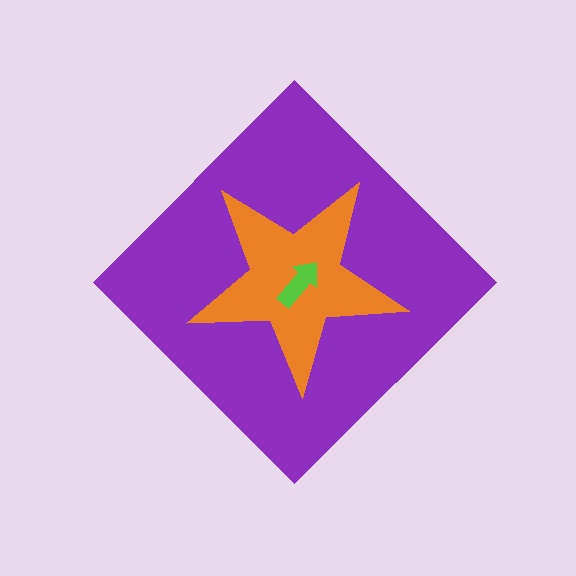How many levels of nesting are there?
3.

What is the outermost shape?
The purple diamond.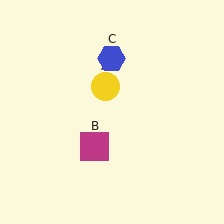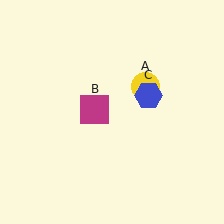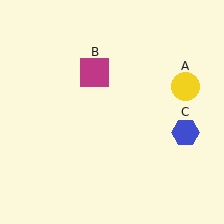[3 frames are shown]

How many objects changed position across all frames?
3 objects changed position: yellow circle (object A), magenta square (object B), blue hexagon (object C).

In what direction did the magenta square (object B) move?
The magenta square (object B) moved up.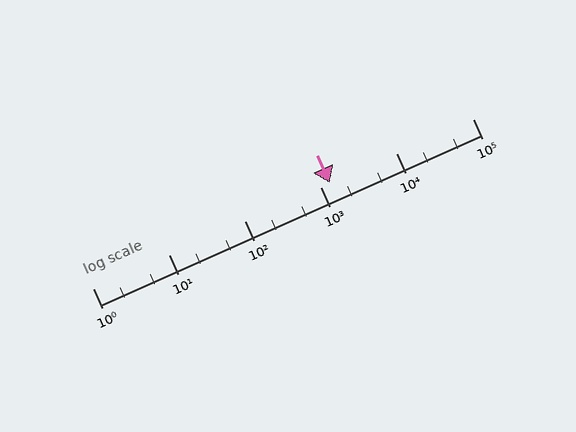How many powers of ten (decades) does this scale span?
The scale spans 5 decades, from 1 to 100000.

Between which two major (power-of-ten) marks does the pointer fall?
The pointer is between 1000 and 10000.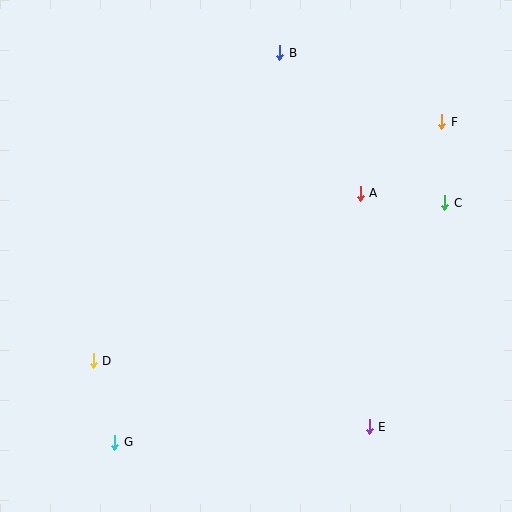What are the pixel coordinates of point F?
Point F is at (442, 122).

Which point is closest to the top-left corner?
Point B is closest to the top-left corner.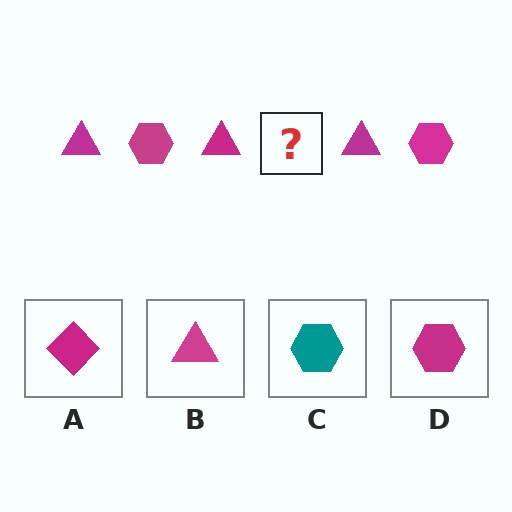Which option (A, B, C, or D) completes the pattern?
D.